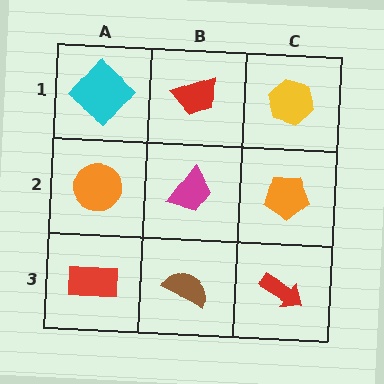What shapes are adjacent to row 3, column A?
An orange circle (row 2, column A), a brown semicircle (row 3, column B).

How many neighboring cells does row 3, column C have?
2.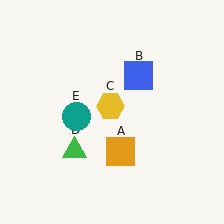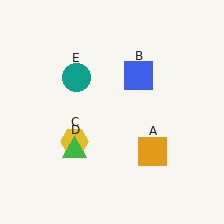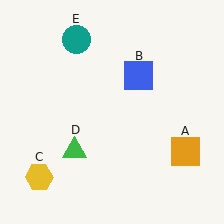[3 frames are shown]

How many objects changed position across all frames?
3 objects changed position: orange square (object A), yellow hexagon (object C), teal circle (object E).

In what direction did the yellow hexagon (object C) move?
The yellow hexagon (object C) moved down and to the left.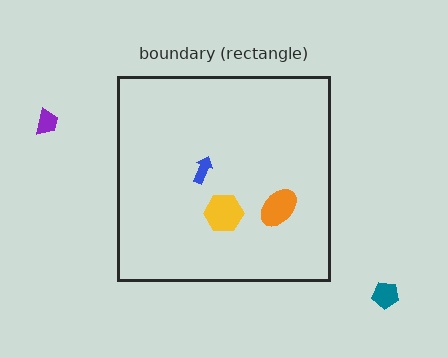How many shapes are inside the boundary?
3 inside, 2 outside.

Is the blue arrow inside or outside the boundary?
Inside.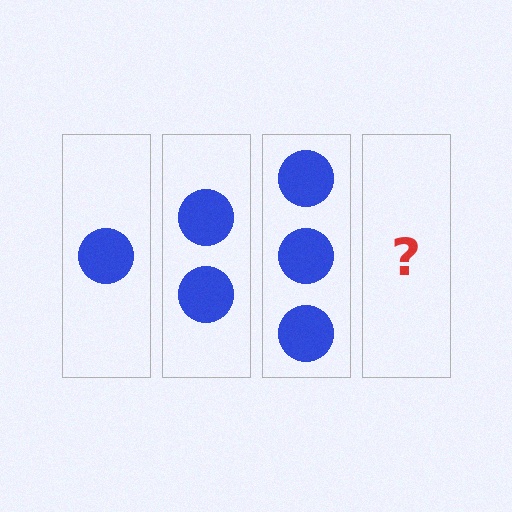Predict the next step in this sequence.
The next step is 4 circles.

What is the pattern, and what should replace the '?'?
The pattern is that each step adds one more circle. The '?' should be 4 circles.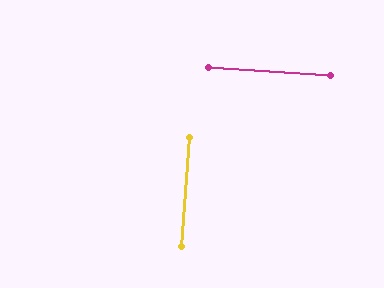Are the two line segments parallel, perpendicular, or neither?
Perpendicular — they meet at approximately 90°.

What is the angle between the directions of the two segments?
Approximately 90 degrees.